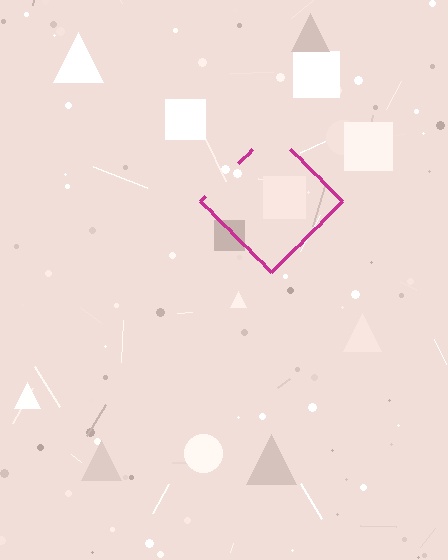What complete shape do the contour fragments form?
The contour fragments form a diamond.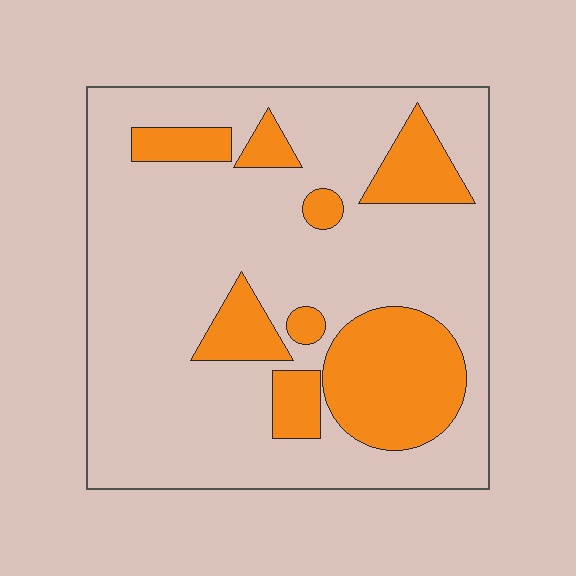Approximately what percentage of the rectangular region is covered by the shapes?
Approximately 25%.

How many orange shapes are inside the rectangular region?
8.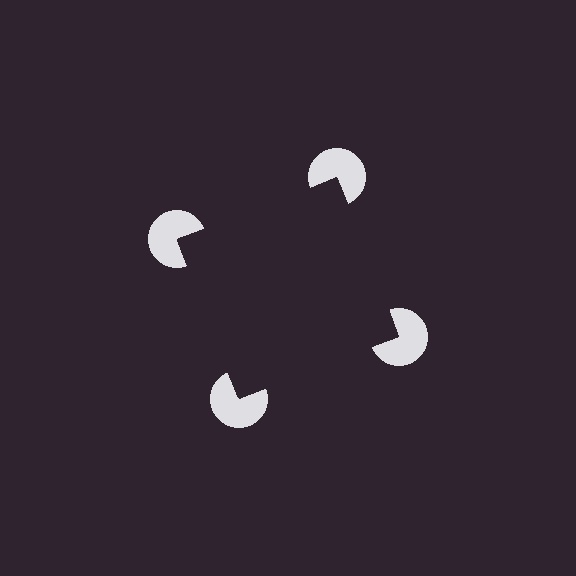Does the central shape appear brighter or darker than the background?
It typically appears slightly darker than the background, even though no actual brightness change is drawn.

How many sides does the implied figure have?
4 sides.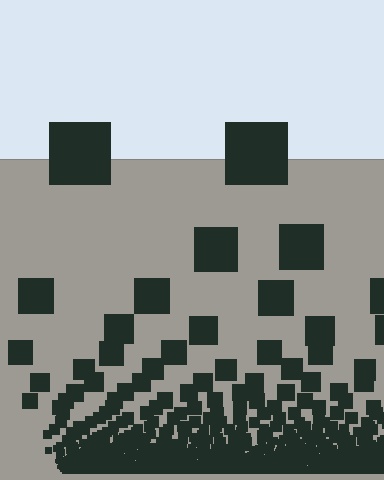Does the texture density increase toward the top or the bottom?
Density increases toward the bottom.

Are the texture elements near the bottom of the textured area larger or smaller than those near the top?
Smaller. The gradient is inverted — elements near the bottom are smaller and denser.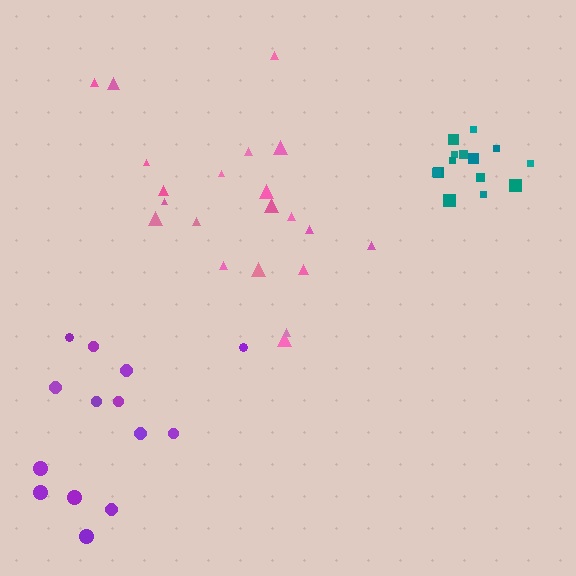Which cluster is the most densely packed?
Teal.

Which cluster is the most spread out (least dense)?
Purple.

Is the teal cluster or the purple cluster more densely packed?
Teal.